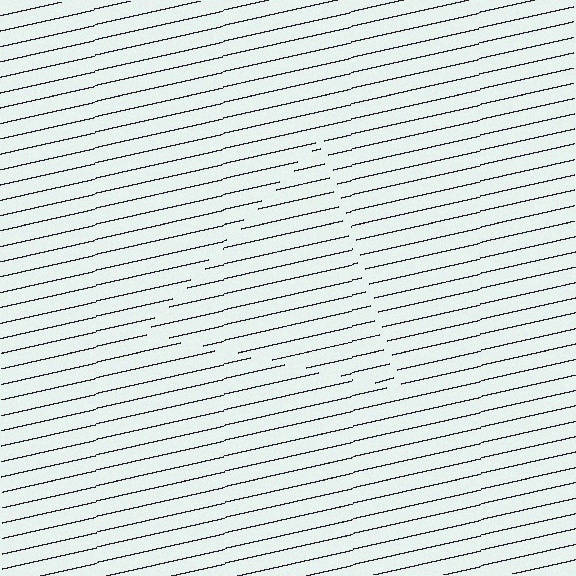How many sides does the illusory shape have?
3 sides — the line-ends trace a triangle.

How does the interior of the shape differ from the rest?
The interior of the shape contains the same grating, shifted by half a period — the contour is defined by the phase discontinuity where line-ends from the inner and outer gratings abut.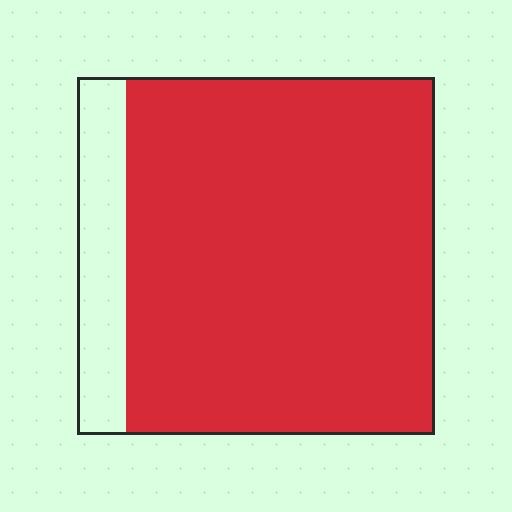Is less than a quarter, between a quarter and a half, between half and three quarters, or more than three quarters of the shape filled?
More than three quarters.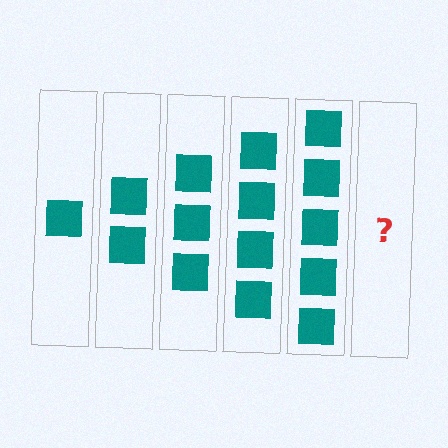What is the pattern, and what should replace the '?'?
The pattern is that each step adds one more square. The '?' should be 6 squares.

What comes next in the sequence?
The next element should be 6 squares.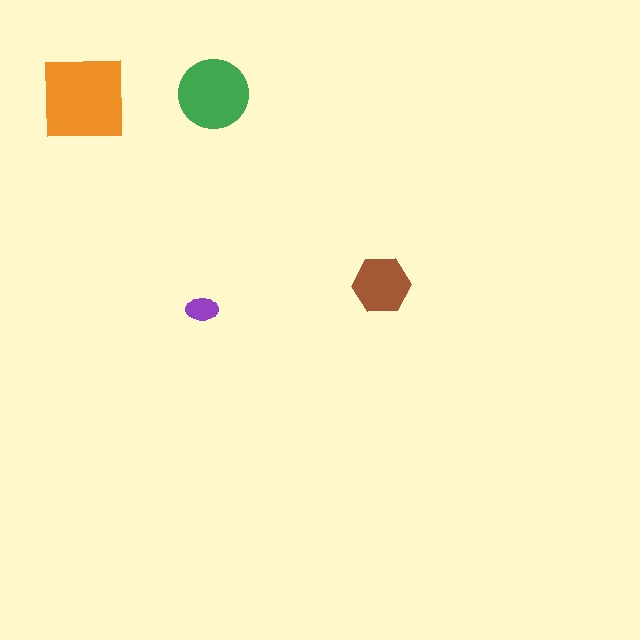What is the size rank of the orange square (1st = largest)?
1st.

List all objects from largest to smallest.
The orange square, the green circle, the brown hexagon, the purple ellipse.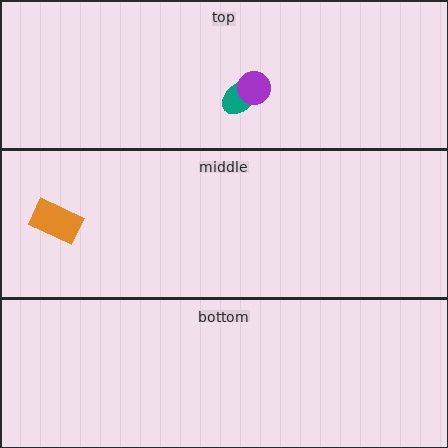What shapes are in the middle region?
The orange rectangle.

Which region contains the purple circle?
The top region.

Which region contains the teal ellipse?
The top region.